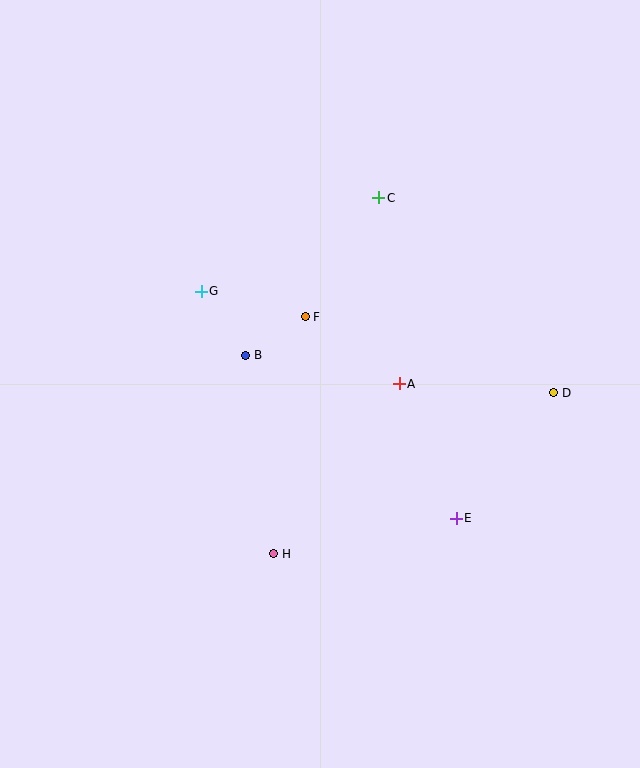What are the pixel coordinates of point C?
Point C is at (379, 198).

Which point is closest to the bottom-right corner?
Point E is closest to the bottom-right corner.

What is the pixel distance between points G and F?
The distance between G and F is 107 pixels.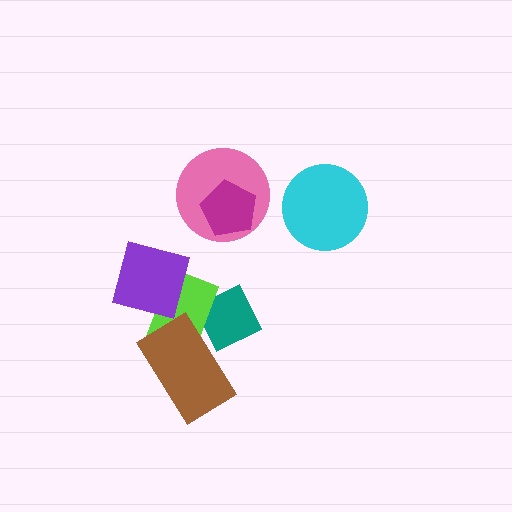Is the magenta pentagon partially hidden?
No, no other shape covers it.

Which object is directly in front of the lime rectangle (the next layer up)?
The purple square is directly in front of the lime rectangle.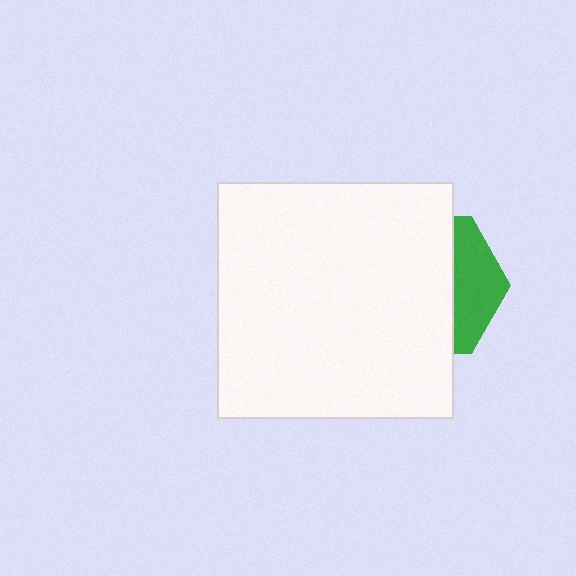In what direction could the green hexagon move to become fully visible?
The green hexagon could move right. That would shift it out from behind the white square entirely.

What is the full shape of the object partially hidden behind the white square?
The partially hidden object is a green hexagon.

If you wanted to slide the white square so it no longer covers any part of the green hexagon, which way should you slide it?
Slide it left — that is the most direct way to separate the two shapes.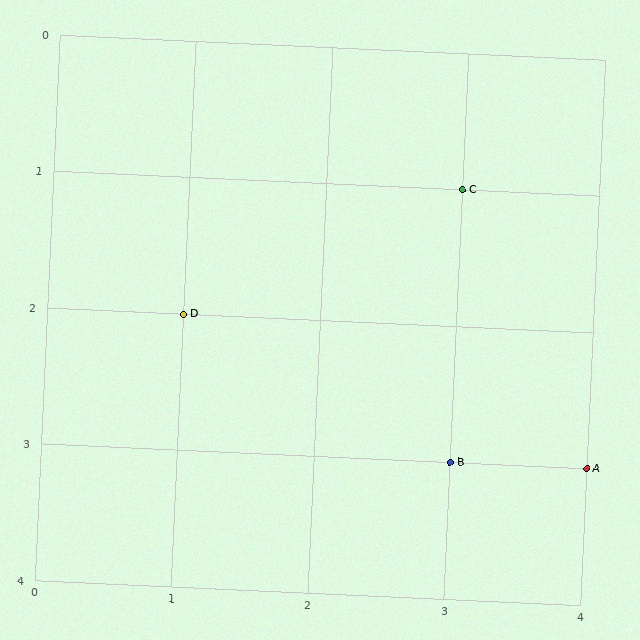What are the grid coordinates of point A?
Point A is at grid coordinates (4, 3).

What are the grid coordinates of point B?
Point B is at grid coordinates (3, 3).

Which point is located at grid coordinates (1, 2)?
Point D is at (1, 2).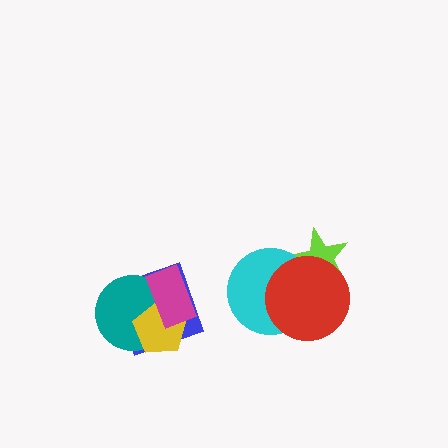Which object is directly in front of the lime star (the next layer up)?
The cyan circle is directly in front of the lime star.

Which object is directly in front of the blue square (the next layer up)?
The teal circle is directly in front of the blue square.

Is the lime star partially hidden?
Yes, it is partially covered by another shape.